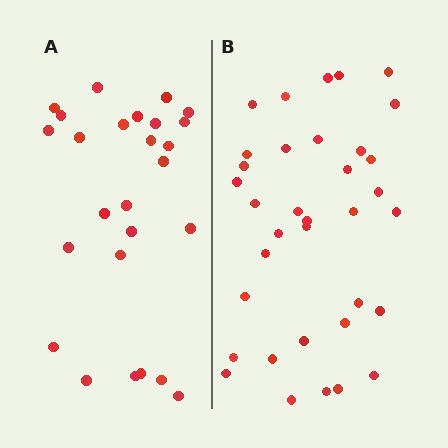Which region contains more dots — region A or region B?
Region B (the right region) has more dots.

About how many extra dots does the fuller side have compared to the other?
Region B has roughly 8 or so more dots than region A.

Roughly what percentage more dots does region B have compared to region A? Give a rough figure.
About 35% more.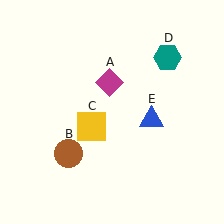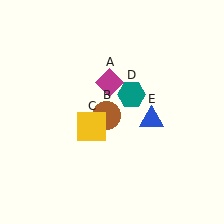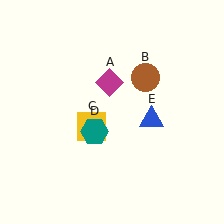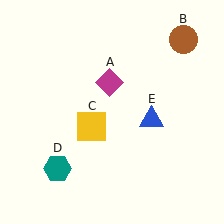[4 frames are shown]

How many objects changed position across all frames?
2 objects changed position: brown circle (object B), teal hexagon (object D).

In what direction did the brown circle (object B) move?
The brown circle (object B) moved up and to the right.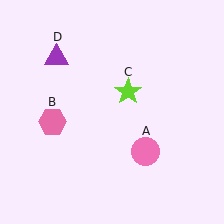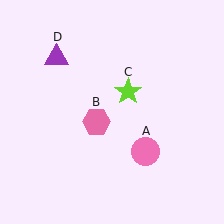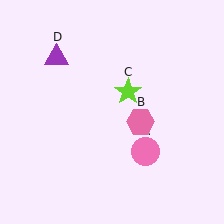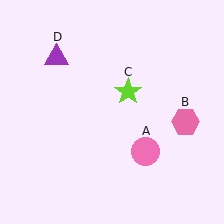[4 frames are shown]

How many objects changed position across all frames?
1 object changed position: pink hexagon (object B).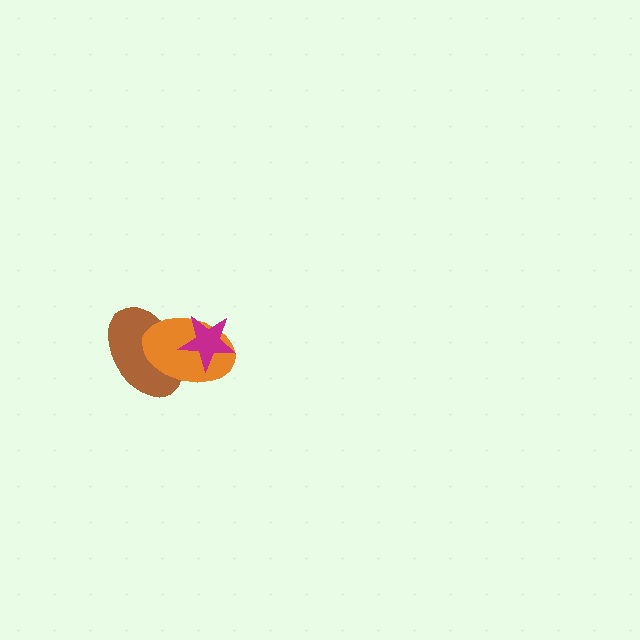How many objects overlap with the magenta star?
2 objects overlap with the magenta star.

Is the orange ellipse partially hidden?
Yes, it is partially covered by another shape.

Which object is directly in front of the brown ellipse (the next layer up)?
The orange ellipse is directly in front of the brown ellipse.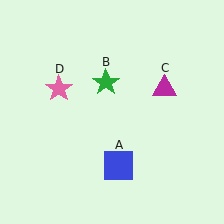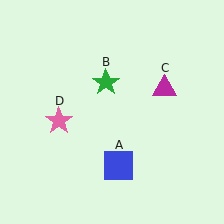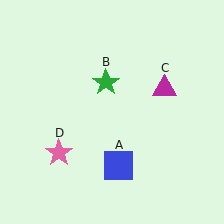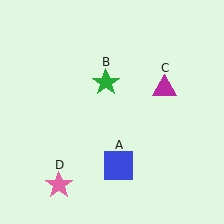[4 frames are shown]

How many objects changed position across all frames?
1 object changed position: pink star (object D).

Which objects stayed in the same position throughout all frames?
Blue square (object A) and green star (object B) and magenta triangle (object C) remained stationary.